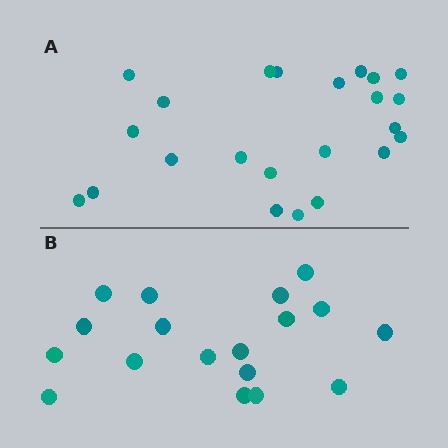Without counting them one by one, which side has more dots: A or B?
Region A (the top region) has more dots.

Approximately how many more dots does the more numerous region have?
Region A has about 5 more dots than region B.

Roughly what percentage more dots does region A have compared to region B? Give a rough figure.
About 30% more.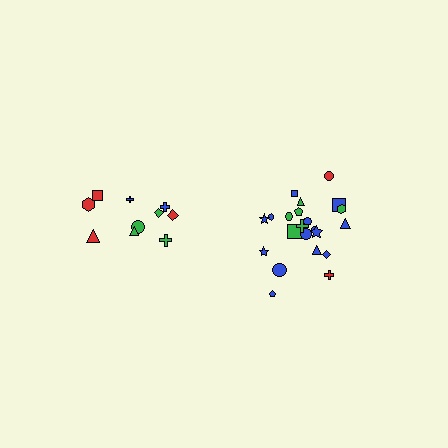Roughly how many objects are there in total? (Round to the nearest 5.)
Roughly 30 objects in total.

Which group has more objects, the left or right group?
The right group.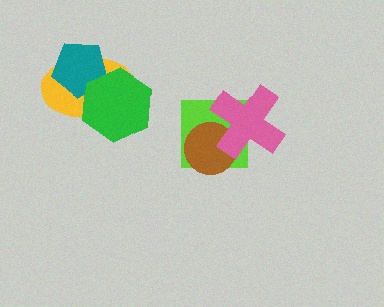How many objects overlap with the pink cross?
2 objects overlap with the pink cross.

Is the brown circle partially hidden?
Yes, it is partially covered by another shape.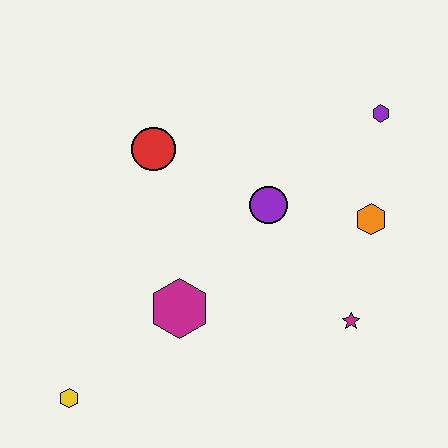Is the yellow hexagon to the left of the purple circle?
Yes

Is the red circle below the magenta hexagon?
No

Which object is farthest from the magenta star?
The yellow hexagon is farthest from the magenta star.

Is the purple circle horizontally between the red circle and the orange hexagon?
Yes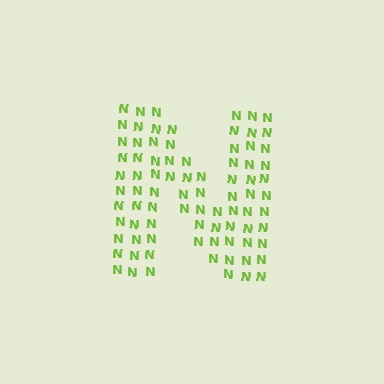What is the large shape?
The large shape is the letter N.